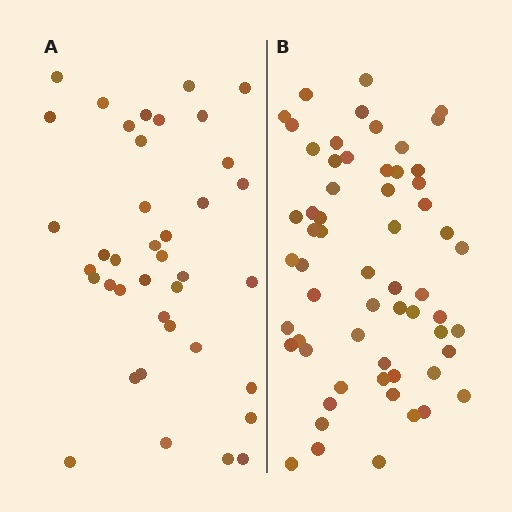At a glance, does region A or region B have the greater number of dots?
Region B (the right region) has more dots.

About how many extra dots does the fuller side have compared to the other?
Region B has approximately 20 more dots than region A.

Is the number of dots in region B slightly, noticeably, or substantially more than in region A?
Region B has substantially more. The ratio is roughly 1.5 to 1.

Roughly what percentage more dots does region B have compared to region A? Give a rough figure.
About 55% more.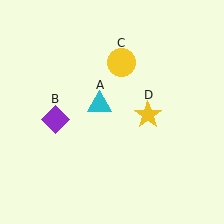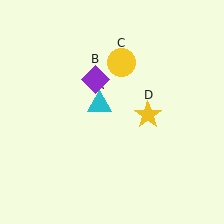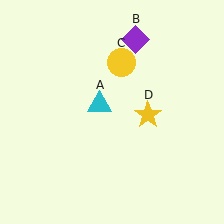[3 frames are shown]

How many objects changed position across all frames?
1 object changed position: purple diamond (object B).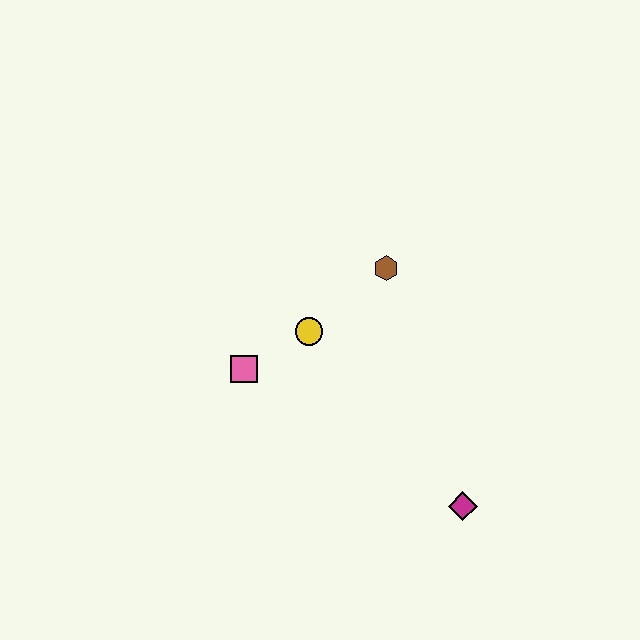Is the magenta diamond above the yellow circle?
No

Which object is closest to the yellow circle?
The pink square is closest to the yellow circle.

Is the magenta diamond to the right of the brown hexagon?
Yes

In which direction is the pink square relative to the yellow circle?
The pink square is to the left of the yellow circle.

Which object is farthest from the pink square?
The magenta diamond is farthest from the pink square.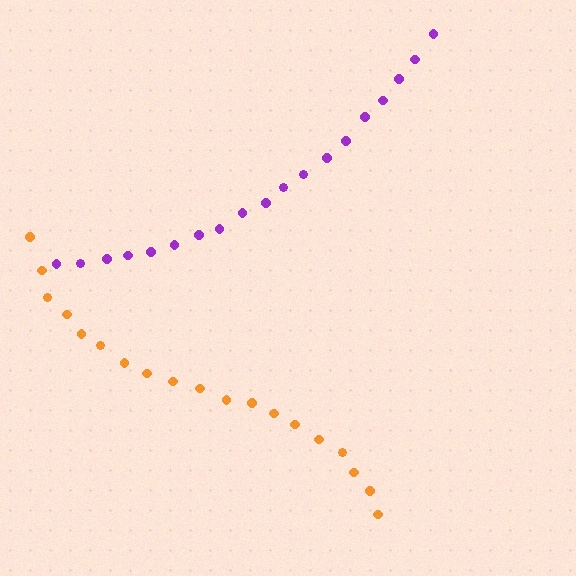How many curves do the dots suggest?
There are 2 distinct paths.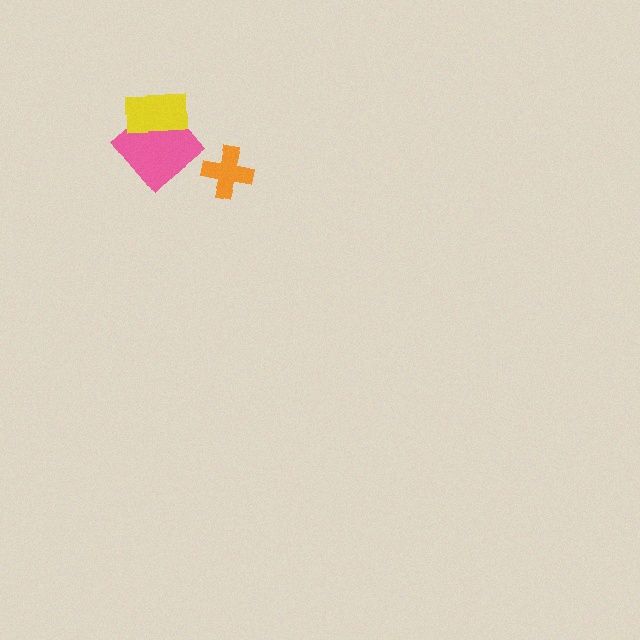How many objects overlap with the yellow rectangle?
1 object overlaps with the yellow rectangle.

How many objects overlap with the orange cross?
0 objects overlap with the orange cross.